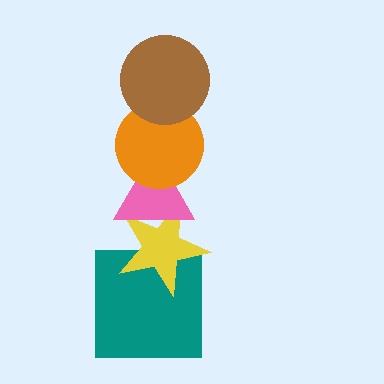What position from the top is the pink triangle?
The pink triangle is 3rd from the top.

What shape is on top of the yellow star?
The pink triangle is on top of the yellow star.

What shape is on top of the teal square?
The yellow star is on top of the teal square.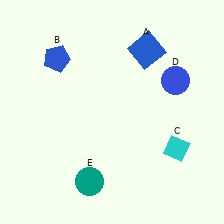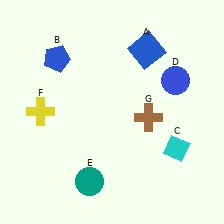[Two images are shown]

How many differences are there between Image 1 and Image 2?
There are 2 differences between the two images.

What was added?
A yellow cross (F), a brown cross (G) were added in Image 2.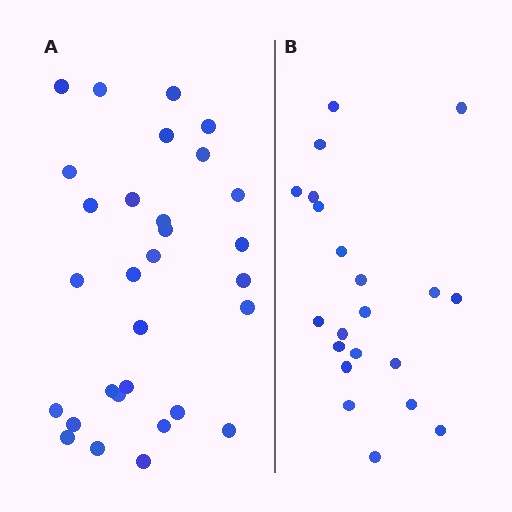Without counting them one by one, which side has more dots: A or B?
Region A (the left region) has more dots.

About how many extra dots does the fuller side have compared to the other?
Region A has roughly 8 or so more dots than region B.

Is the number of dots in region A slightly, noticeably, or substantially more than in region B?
Region A has noticeably more, but not dramatically so. The ratio is roughly 1.4 to 1.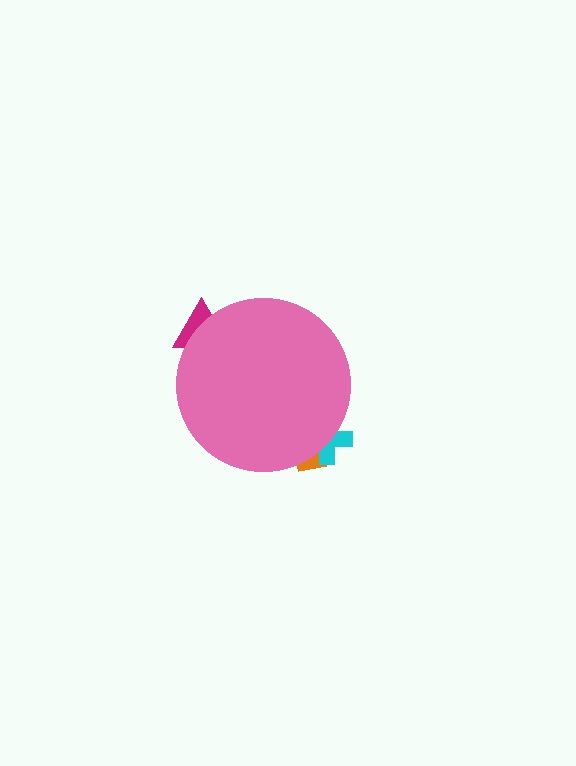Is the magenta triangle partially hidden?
Yes, the magenta triangle is partially hidden behind the pink circle.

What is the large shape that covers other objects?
A pink circle.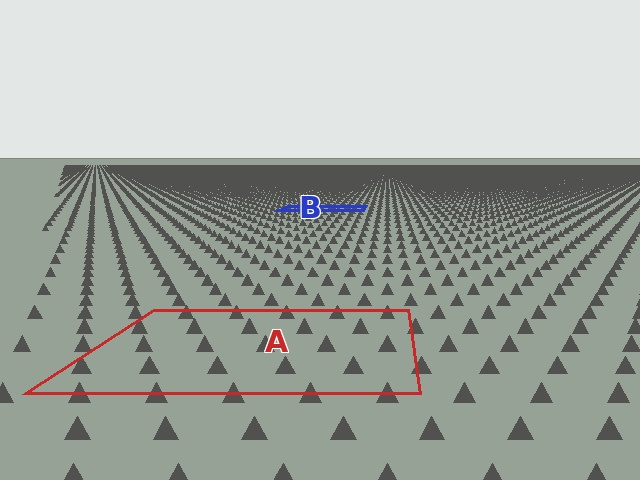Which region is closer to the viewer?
Region A is closer. The texture elements there are larger and more spread out.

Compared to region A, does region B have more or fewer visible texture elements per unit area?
Region B has more texture elements per unit area — they are packed more densely because it is farther away.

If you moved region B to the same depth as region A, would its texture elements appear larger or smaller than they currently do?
They would appear larger. At a closer depth, the same texture elements are projected at a bigger on-screen size.